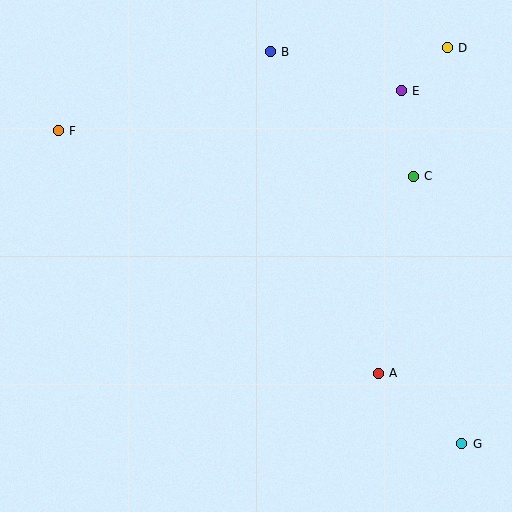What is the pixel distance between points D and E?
The distance between D and E is 63 pixels.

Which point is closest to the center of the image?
Point A at (378, 373) is closest to the center.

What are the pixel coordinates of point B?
Point B is at (270, 52).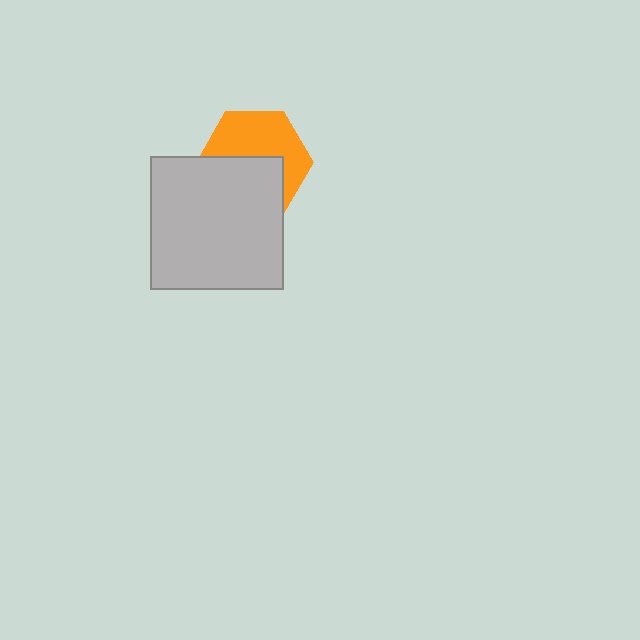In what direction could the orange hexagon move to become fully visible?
The orange hexagon could move up. That would shift it out from behind the light gray square entirely.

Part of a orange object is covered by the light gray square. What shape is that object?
It is a hexagon.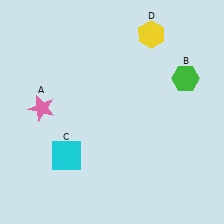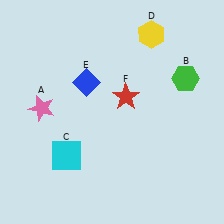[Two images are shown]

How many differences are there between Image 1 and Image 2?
There are 2 differences between the two images.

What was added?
A blue diamond (E), a red star (F) were added in Image 2.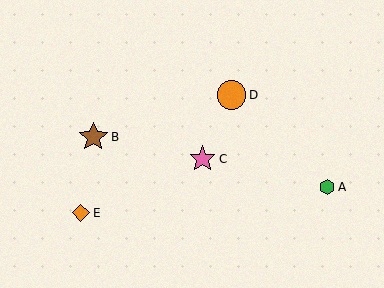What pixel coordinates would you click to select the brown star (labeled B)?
Click at (93, 137) to select the brown star B.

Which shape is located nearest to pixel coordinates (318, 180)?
The green hexagon (labeled A) at (327, 187) is nearest to that location.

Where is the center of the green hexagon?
The center of the green hexagon is at (327, 187).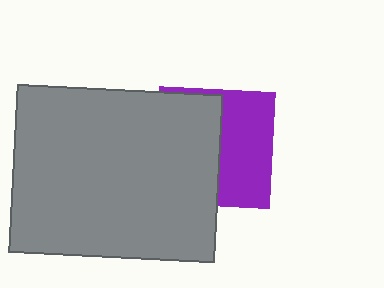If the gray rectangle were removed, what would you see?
You would see the complete purple square.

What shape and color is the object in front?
The object in front is a gray rectangle.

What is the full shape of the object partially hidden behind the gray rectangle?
The partially hidden object is a purple square.